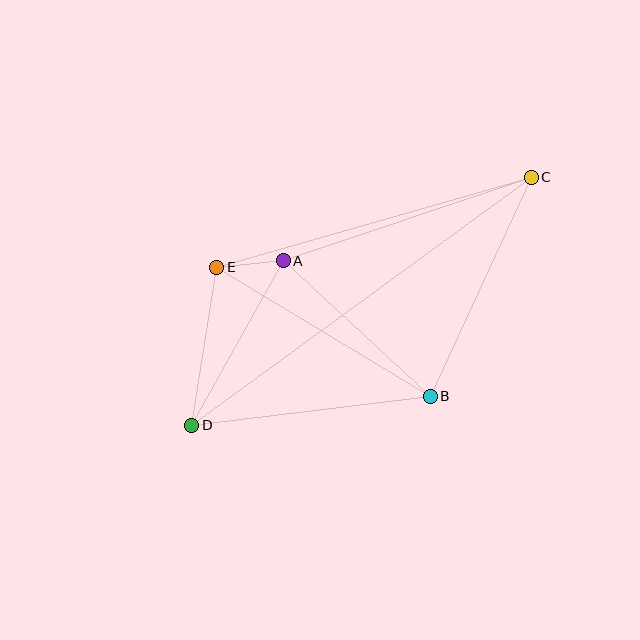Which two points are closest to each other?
Points A and E are closest to each other.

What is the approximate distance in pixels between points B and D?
The distance between B and D is approximately 240 pixels.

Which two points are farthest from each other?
Points C and D are farthest from each other.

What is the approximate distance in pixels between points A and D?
The distance between A and D is approximately 188 pixels.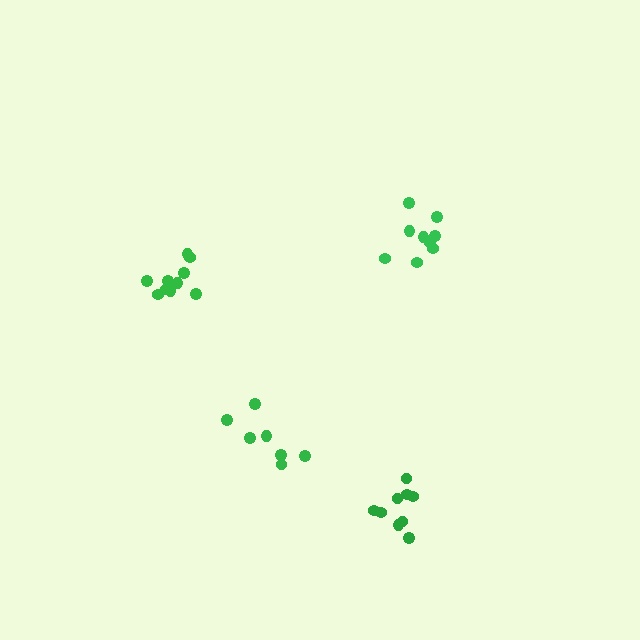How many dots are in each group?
Group 1: 10 dots, Group 2: 9 dots, Group 3: 7 dots, Group 4: 9 dots (35 total).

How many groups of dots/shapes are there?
There are 4 groups.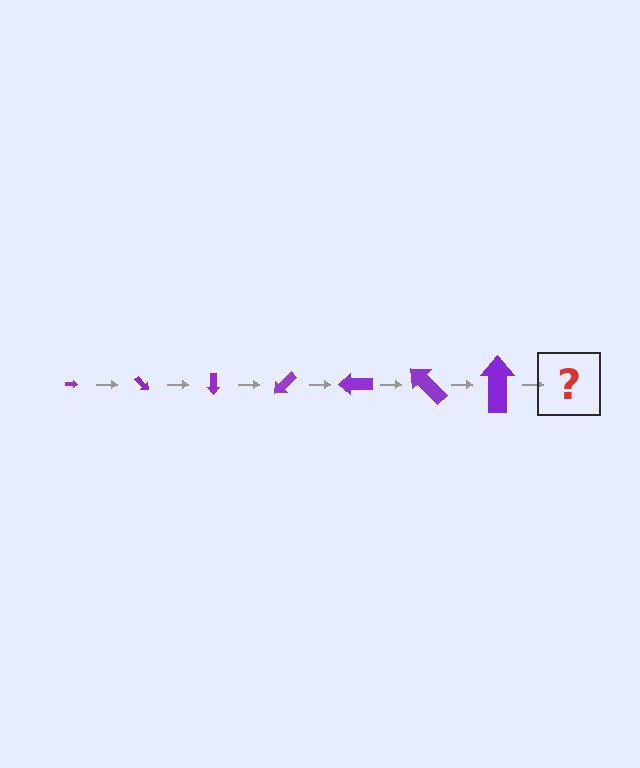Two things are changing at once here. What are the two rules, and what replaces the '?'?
The two rules are that the arrow grows larger each step and it rotates 45 degrees each step. The '?' should be an arrow, larger than the previous one and rotated 315 degrees from the start.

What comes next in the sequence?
The next element should be an arrow, larger than the previous one and rotated 315 degrees from the start.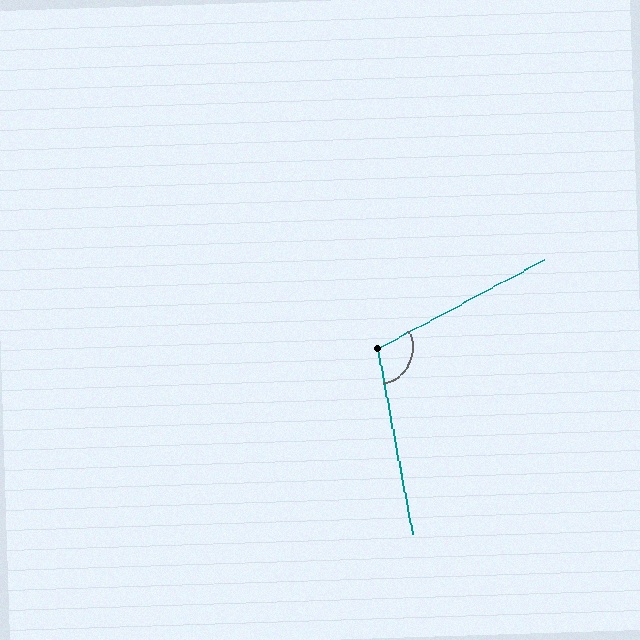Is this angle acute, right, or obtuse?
It is obtuse.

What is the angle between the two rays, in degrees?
Approximately 108 degrees.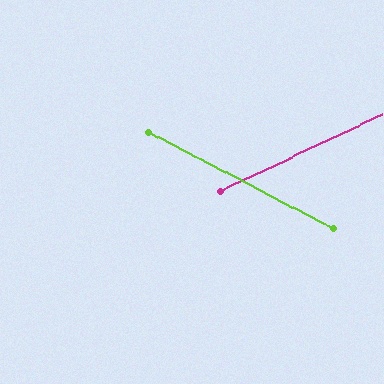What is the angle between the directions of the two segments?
Approximately 53 degrees.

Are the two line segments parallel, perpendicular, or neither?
Neither parallel nor perpendicular — they differ by about 53°.